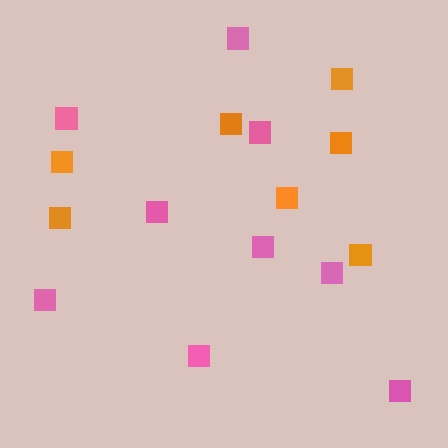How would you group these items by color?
There are 2 groups: one group of orange squares (7) and one group of pink squares (9).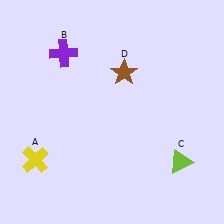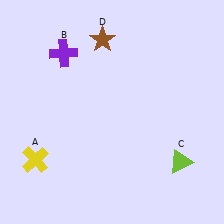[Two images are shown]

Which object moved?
The brown star (D) moved up.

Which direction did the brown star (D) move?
The brown star (D) moved up.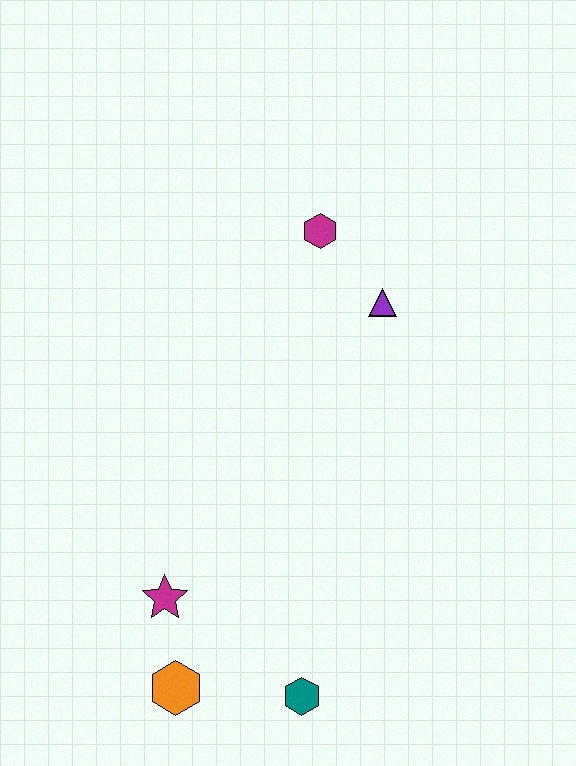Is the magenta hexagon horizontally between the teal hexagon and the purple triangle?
Yes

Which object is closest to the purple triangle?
The magenta hexagon is closest to the purple triangle.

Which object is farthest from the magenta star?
The magenta hexagon is farthest from the magenta star.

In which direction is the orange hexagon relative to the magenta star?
The orange hexagon is below the magenta star.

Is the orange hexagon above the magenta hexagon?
No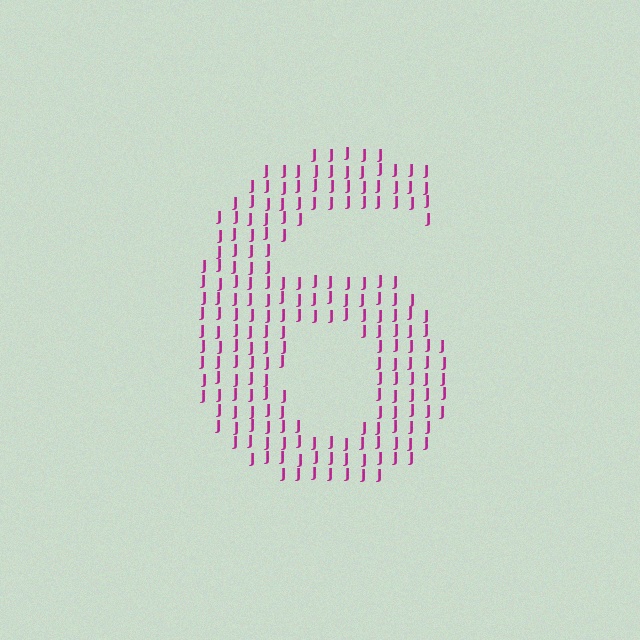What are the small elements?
The small elements are letter J's.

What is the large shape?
The large shape is the digit 6.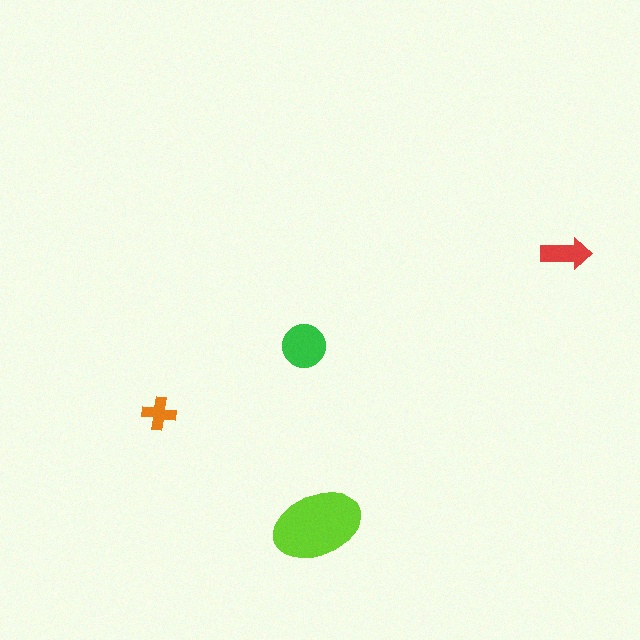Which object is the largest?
The lime ellipse.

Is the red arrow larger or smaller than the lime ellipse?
Smaller.